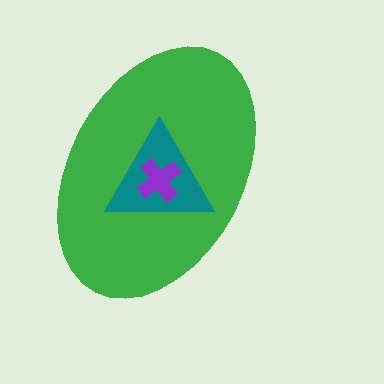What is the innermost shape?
The purple cross.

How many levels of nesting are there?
3.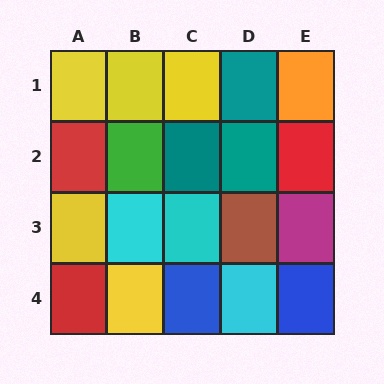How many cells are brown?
1 cell is brown.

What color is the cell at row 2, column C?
Teal.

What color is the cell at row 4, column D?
Cyan.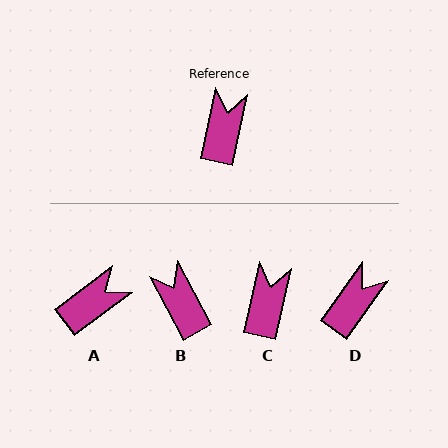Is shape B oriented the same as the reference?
No, it is off by about 40 degrees.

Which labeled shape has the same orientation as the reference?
C.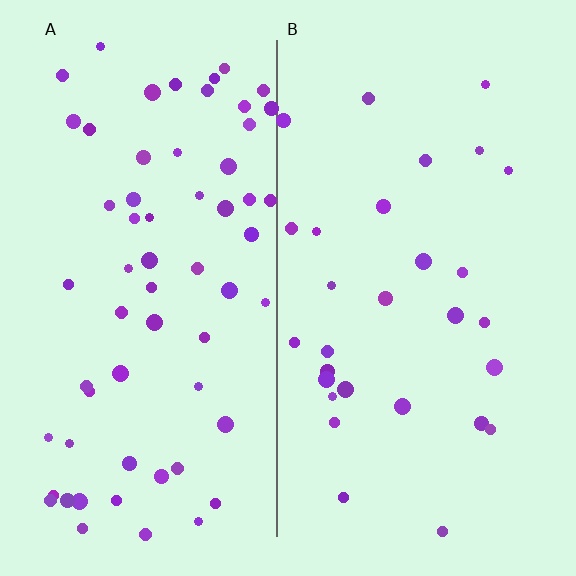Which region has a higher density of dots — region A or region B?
A (the left).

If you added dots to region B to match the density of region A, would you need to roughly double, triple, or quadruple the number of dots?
Approximately double.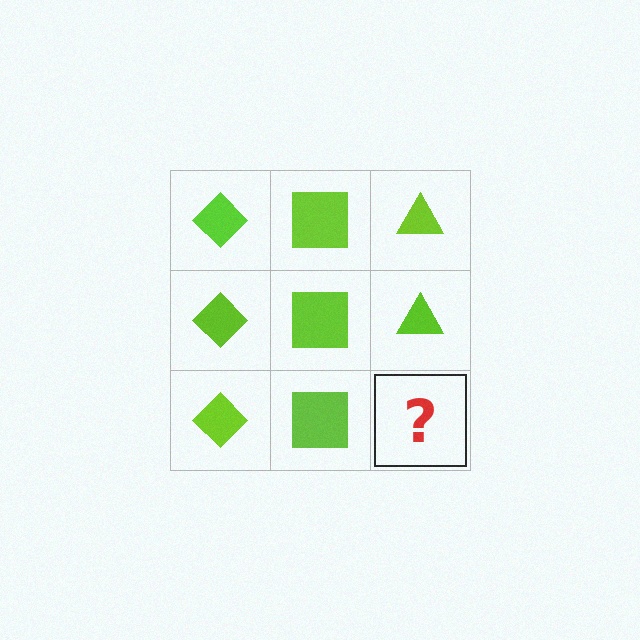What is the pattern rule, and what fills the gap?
The rule is that each column has a consistent shape. The gap should be filled with a lime triangle.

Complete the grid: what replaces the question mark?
The question mark should be replaced with a lime triangle.